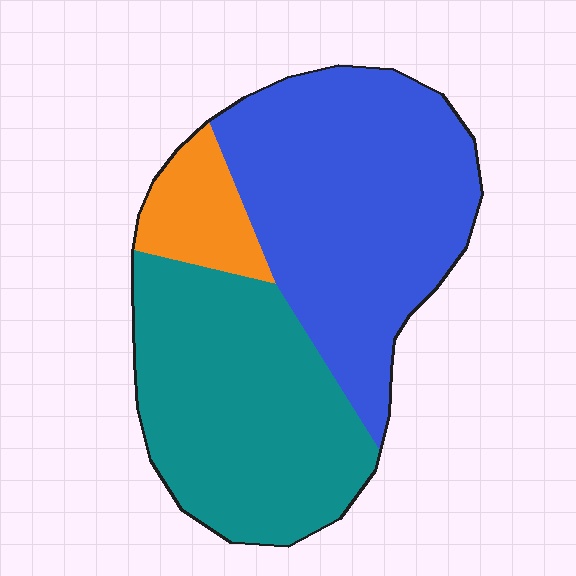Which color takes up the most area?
Blue, at roughly 50%.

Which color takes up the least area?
Orange, at roughly 10%.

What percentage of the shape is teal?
Teal takes up between a third and a half of the shape.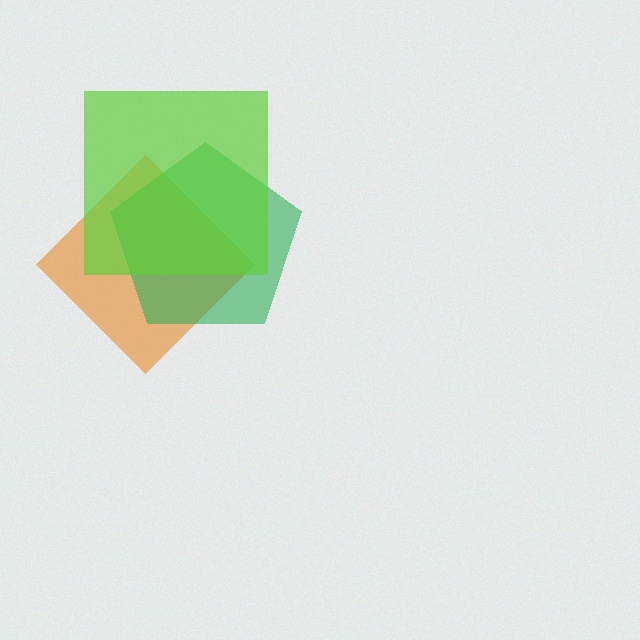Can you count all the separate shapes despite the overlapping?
Yes, there are 3 separate shapes.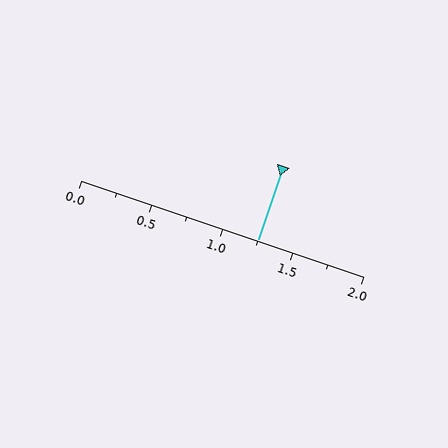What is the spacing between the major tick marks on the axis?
The major ticks are spaced 0.5 apart.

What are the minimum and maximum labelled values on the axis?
The axis runs from 0.0 to 2.0.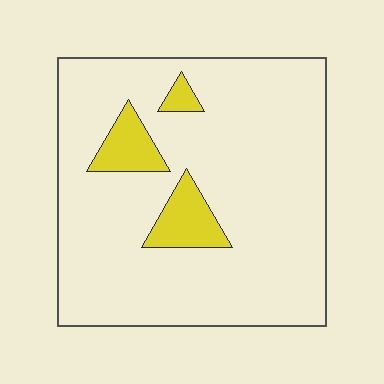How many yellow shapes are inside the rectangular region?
3.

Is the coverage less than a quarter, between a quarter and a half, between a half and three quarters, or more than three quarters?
Less than a quarter.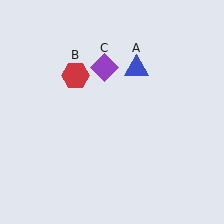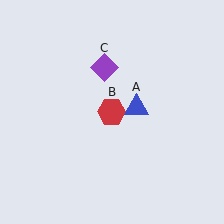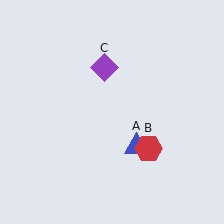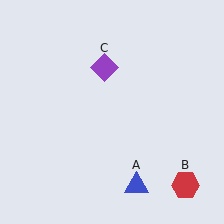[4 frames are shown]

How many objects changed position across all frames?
2 objects changed position: blue triangle (object A), red hexagon (object B).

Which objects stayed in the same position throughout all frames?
Purple diamond (object C) remained stationary.